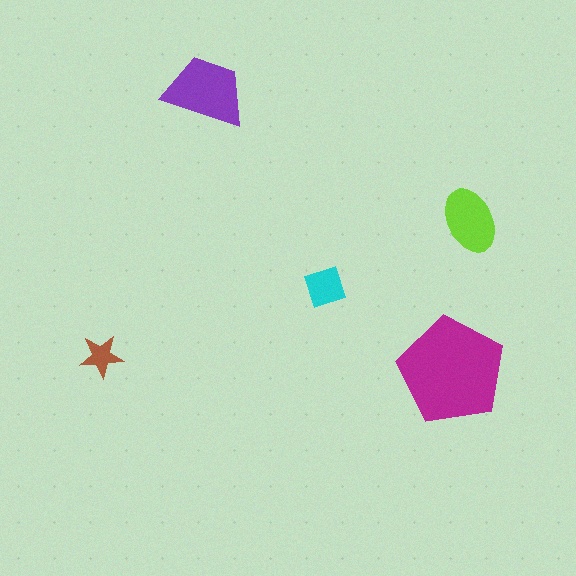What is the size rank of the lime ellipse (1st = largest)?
3rd.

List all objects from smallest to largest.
The brown star, the cyan diamond, the lime ellipse, the purple trapezoid, the magenta pentagon.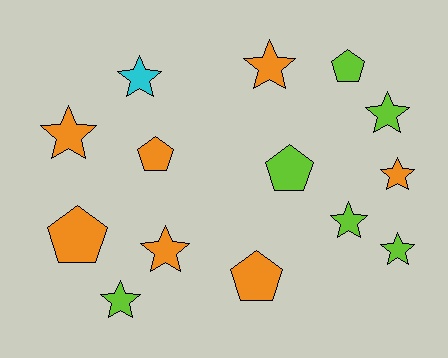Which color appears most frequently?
Orange, with 7 objects.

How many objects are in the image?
There are 14 objects.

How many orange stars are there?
There are 4 orange stars.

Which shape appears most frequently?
Star, with 9 objects.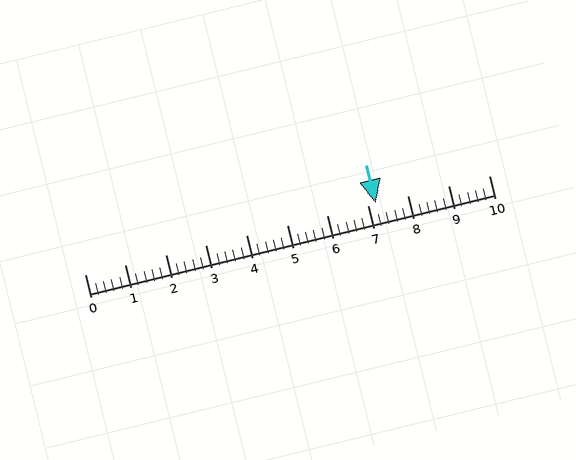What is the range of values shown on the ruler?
The ruler shows values from 0 to 10.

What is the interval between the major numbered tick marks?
The major tick marks are spaced 1 units apart.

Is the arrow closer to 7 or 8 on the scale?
The arrow is closer to 7.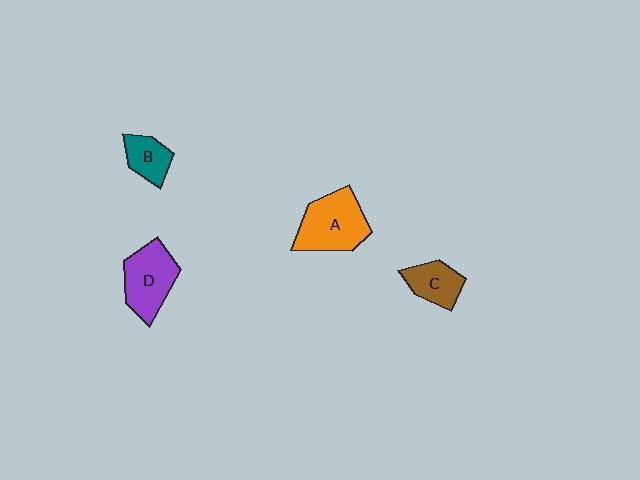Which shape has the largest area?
Shape A (orange).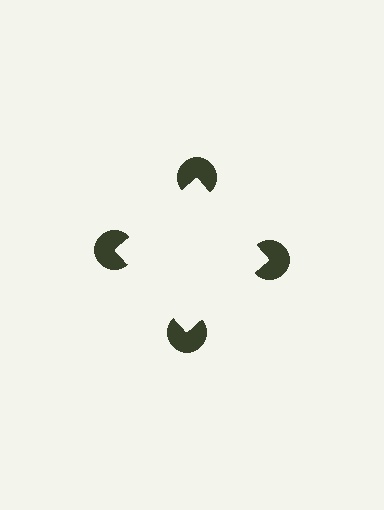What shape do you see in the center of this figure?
An illusory square — its edges are inferred from the aligned wedge cuts in the pac-man discs, not physically drawn.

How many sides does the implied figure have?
4 sides.